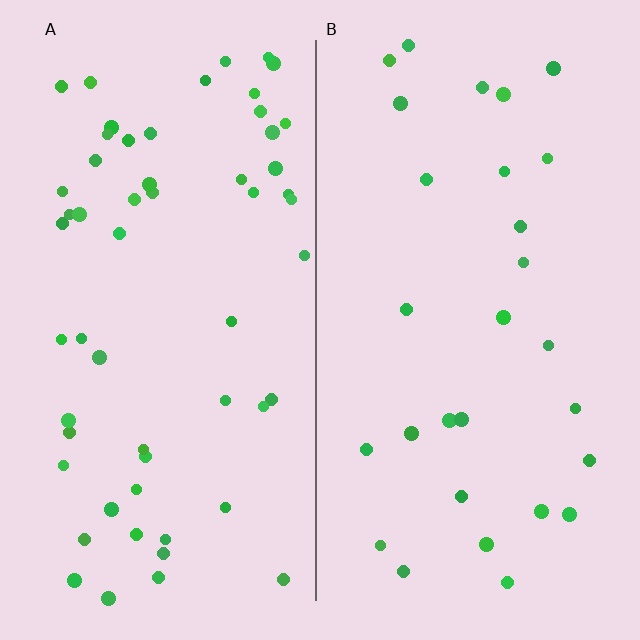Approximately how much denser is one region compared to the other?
Approximately 2.0× — region A over region B.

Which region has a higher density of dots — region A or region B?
A (the left).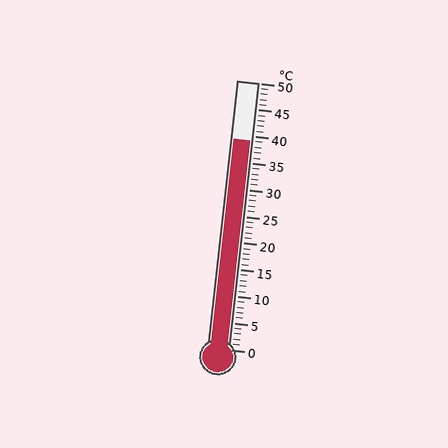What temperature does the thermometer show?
The thermometer shows approximately 39°C.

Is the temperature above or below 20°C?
The temperature is above 20°C.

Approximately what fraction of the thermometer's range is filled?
The thermometer is filled to approximately 80% of its range.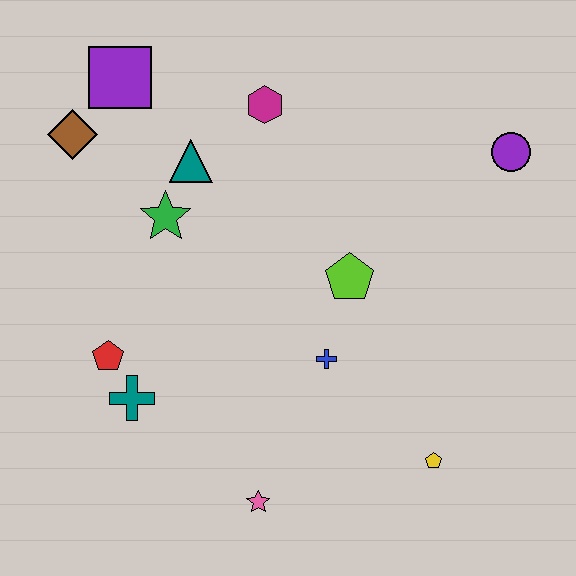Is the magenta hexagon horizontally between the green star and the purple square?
No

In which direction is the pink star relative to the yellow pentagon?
The pink star is to the left of the yellow pentagon.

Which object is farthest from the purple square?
The yellow pentagon is farthest from the purple square.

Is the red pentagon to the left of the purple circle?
Yes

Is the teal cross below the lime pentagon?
Yes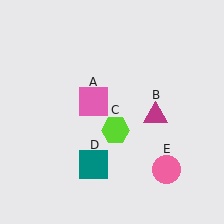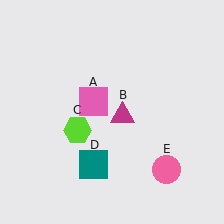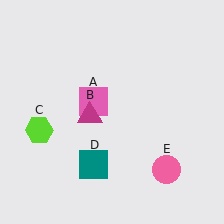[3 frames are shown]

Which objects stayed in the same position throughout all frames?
Pink square (object A) and teal square (object D) and pink circle (object E) remained stationary.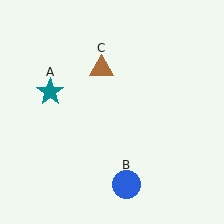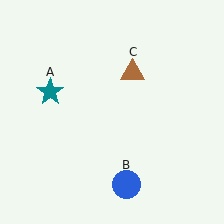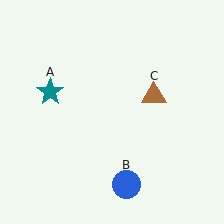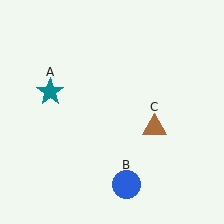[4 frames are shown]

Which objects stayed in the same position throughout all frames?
Teal star (object A) and blue circle (object B) remained stationary.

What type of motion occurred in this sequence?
The brown triangle (object C) rotated clockwise around the center of the scene.